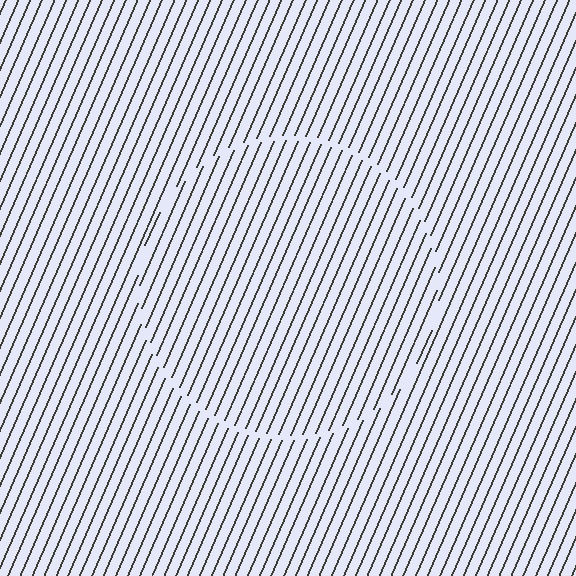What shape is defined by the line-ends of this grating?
An illusory circle. The interior of the shape contains the same grating, shifted by half a period — the contour is defined by the phase discontinuity where line-ends from the inner and outer gratings abut.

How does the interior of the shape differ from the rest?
The interior of the shape contains the same grating, shifted by half a period — the contour is defined by the phase discontinuity where line-ends from the inner and outer gratings abut.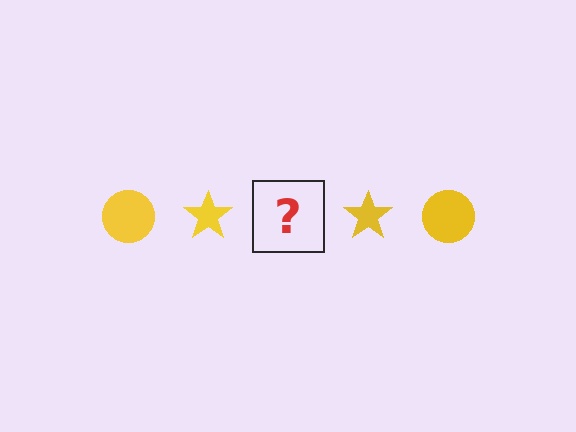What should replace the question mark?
The question mark should be replaced with a yellow circle.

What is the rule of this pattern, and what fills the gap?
The rule is that the pattern cycles through circle, star shapes in yellow. The gap should be filled with a yellow circle.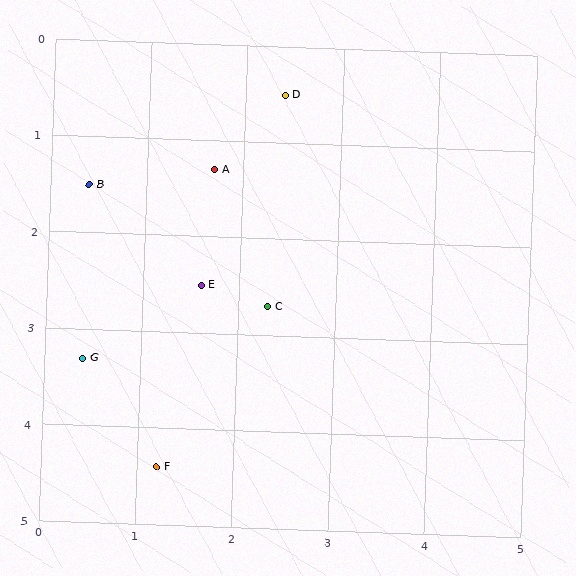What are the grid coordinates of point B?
Point B is at approximately (0.4, 1.5).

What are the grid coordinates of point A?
Point A is at approximately (1.7, 1.3).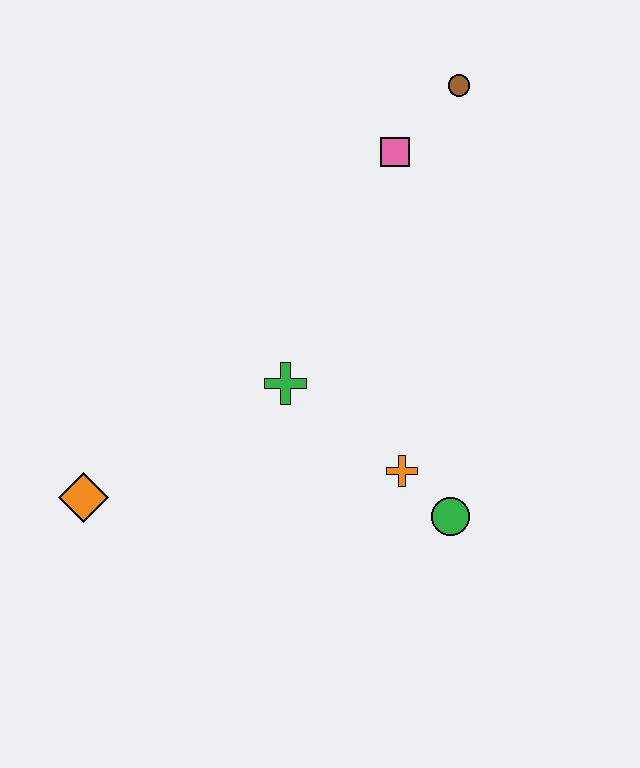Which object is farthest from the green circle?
The brown circle is farthest from the green circle.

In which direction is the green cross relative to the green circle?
The green cross is to the left of the green circle.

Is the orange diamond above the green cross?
No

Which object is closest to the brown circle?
The pink square is closest to the brown circle.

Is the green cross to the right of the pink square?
No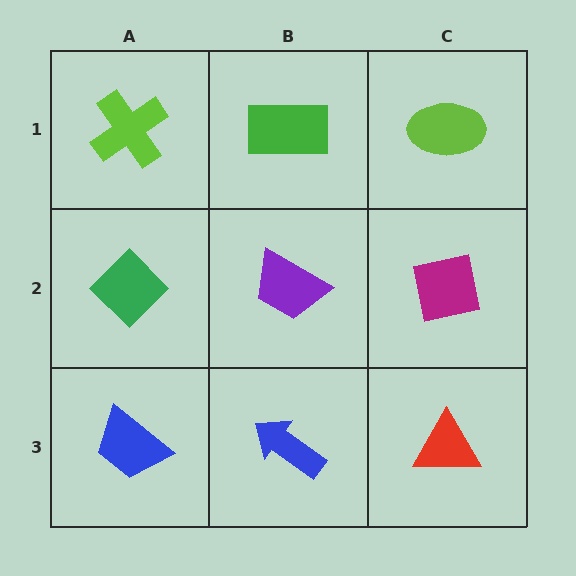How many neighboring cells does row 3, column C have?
2.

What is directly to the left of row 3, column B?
A blue trapezoid.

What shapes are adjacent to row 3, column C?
A magenta square (row 2, column C), a blue arrow (row 3, column B).